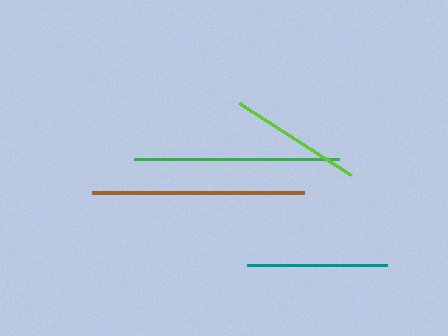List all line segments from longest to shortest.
From longest to shortest: brown, green, teal, lime.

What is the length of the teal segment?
The teal segment is approximately 140 pixels long.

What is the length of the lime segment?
The lime segment is approximately 133 pixels long.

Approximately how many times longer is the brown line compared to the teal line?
The brown line is approximately 1.5 times the length of the teal line.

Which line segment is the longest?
The brown line is the longest at approximately 213 pixels.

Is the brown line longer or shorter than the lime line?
The brown line is longer than the lime line.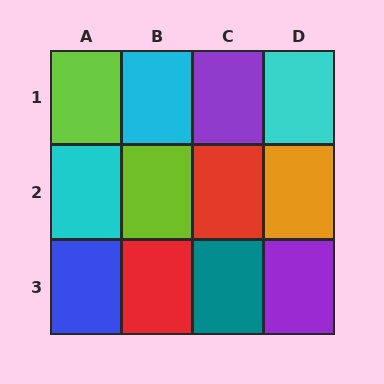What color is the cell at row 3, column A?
Blue.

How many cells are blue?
1 cell is blue.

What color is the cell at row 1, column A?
Lime.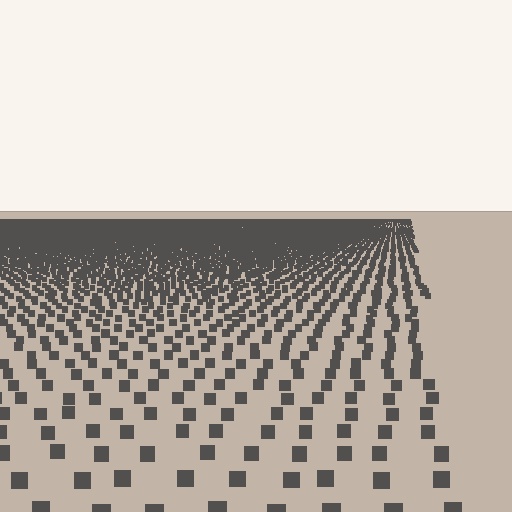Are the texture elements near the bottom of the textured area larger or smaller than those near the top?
Larger. Near the bottom, elements are closer to the viewer and appear at a bigger on-screen size.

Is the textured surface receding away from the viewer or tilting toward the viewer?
The surface is receding away from the viewer. Texture elements get smaller and denser toward the top.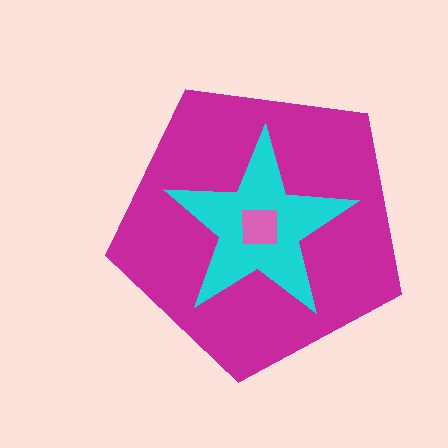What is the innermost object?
The pink square.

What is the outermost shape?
The magenta pentagon.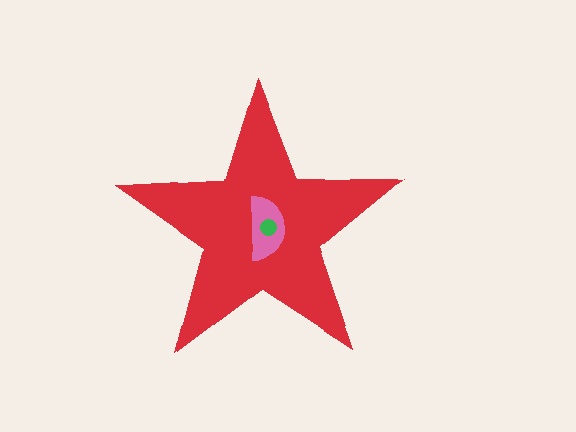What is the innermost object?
The green circle.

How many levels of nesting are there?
3.